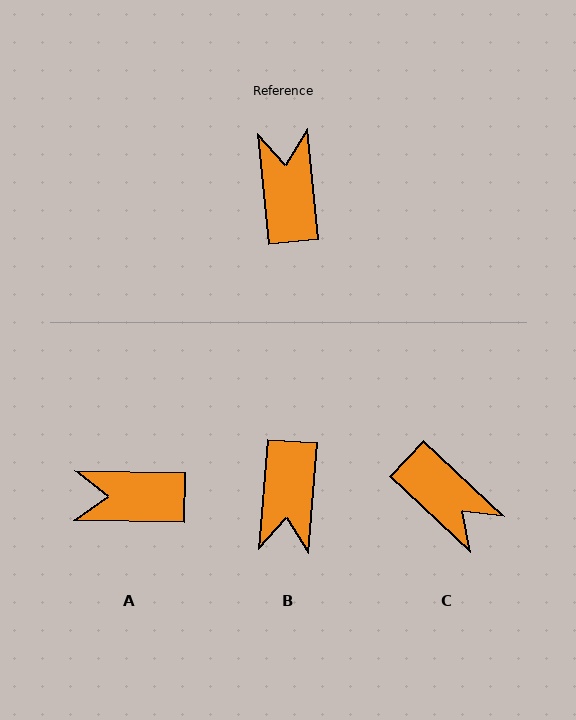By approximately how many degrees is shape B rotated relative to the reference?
Approximately 170 degrees counter-clockwise.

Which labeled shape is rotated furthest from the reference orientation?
B, about 170 degrees away.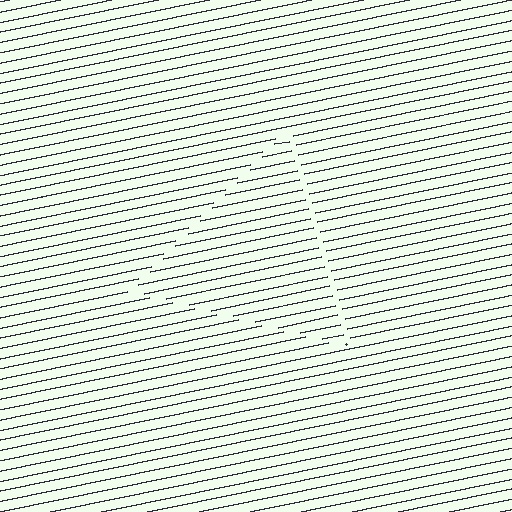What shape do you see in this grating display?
An illusory triangle. The interior of the shape contains the same grating, shifted by half a period — the contour is defined by the phase discontinuity where line-ends from the inner and outer gratings abut.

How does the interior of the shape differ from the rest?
The interior of the shape contains the same grating, shifted by half a period — the contour is defined by the phase discontinuity where line-ends from the inner and outer gratings abut.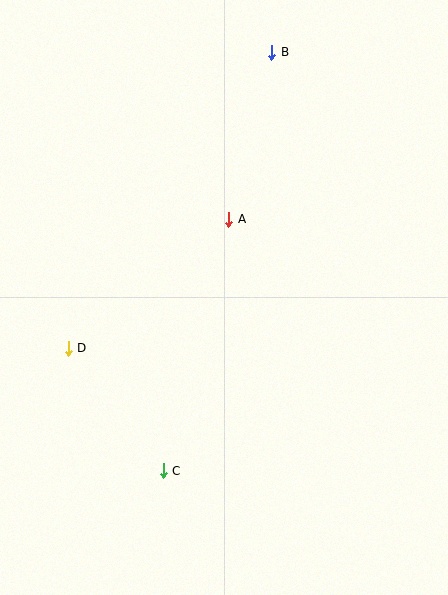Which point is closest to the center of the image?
Point A at (229, 219) is closest to the center.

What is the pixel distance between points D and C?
The distance between D and C is 155 pixels.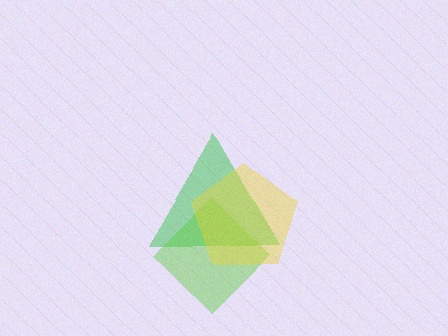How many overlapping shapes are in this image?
There are 3 overlapping shapes in the image.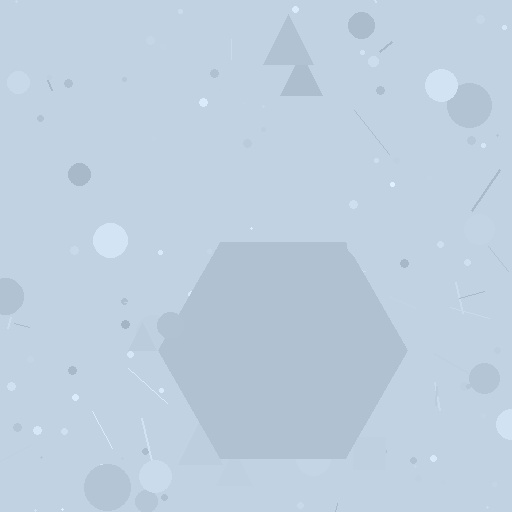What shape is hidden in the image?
A hexagon is hidden in the image.